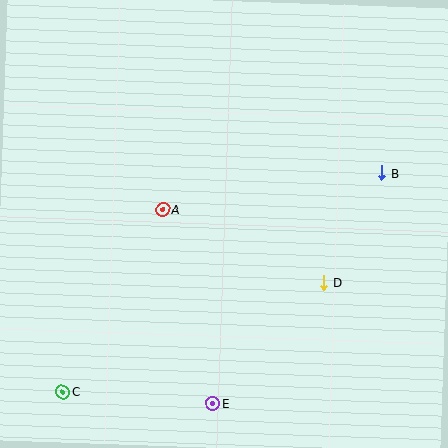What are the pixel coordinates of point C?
Point C is at (63, 392).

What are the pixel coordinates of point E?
Point E is at (212, 404).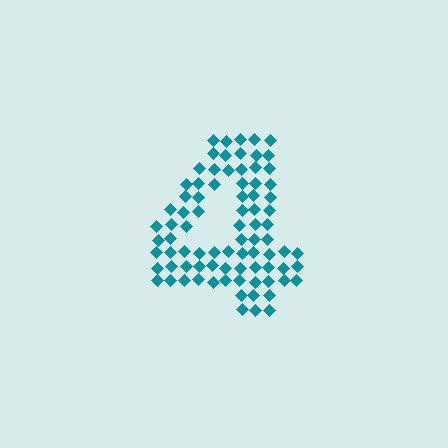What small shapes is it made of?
It is made of small diamonds.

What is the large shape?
The large shape is the digit 4.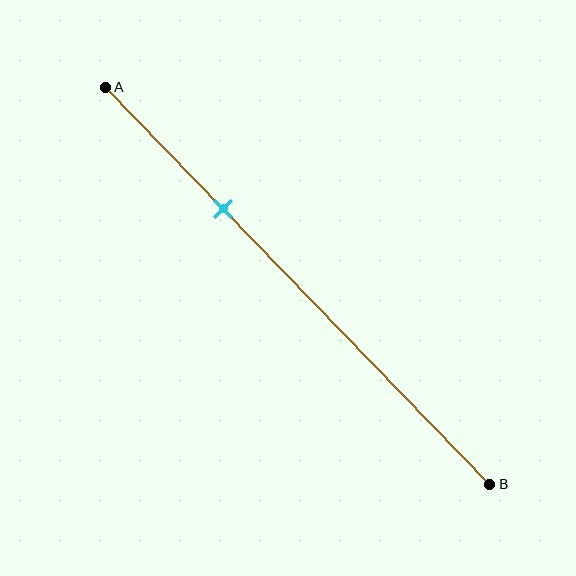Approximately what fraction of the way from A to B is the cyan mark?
The cyan mark is approximately 30% of the way from A to B.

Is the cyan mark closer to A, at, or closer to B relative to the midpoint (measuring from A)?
The cyan mark is closer to point A than the midpoint of segment AB.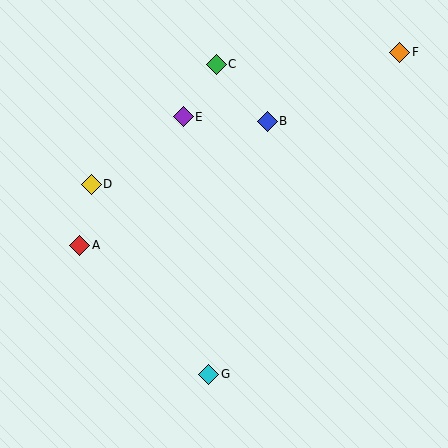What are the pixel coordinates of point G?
Point G is at (209, 374).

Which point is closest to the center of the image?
Point B at (267, 121) is closest to the center.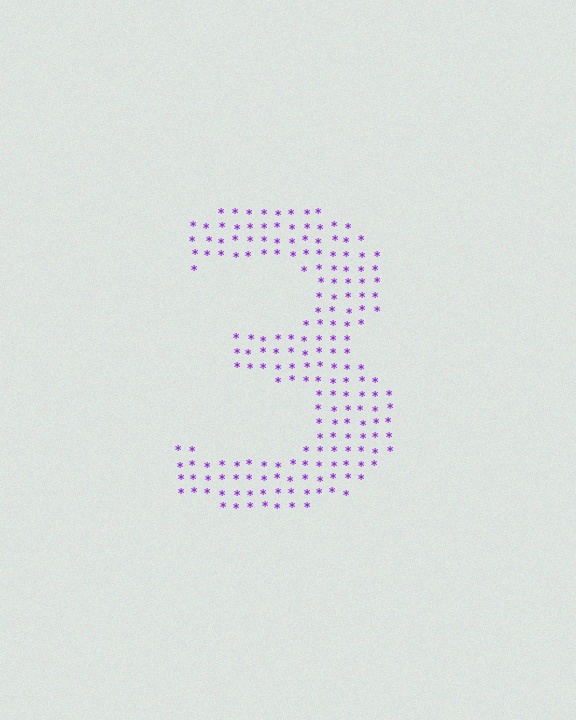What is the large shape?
The large shape is the digit 3.